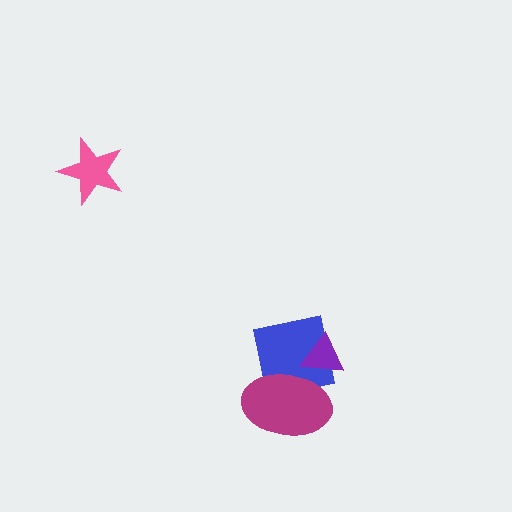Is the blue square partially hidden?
Yes, it is partially covered by another shape.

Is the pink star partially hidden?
No, no other shape covers it.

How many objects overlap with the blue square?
2 objects overlap with the blue square.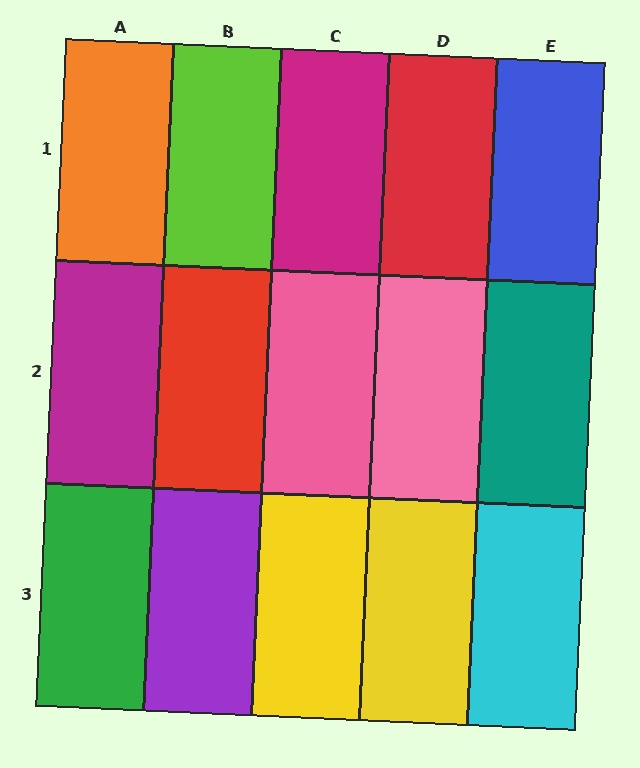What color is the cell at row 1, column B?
Lime.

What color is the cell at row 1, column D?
Red.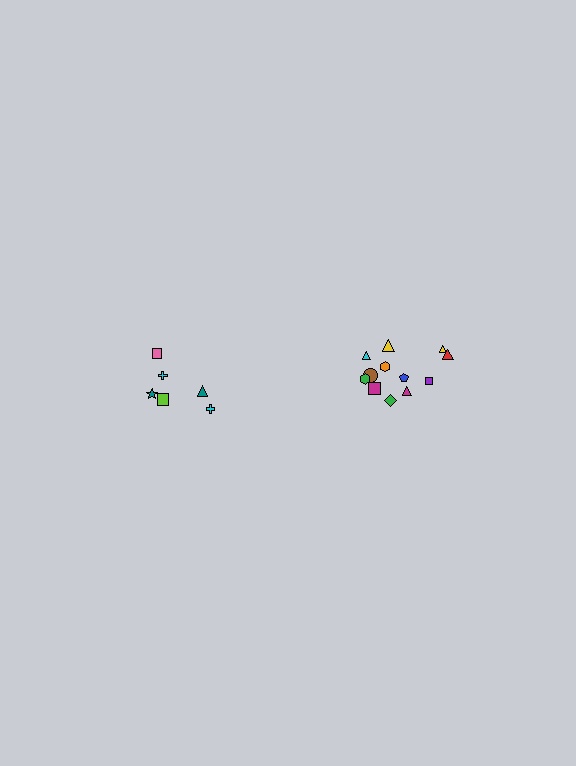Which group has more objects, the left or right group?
The right group.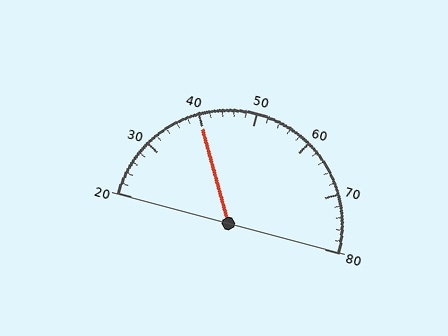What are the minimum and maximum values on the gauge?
The gauge ranges from 20 to 80.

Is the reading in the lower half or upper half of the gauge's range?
The reading is in the lower half of the range (20 to 80).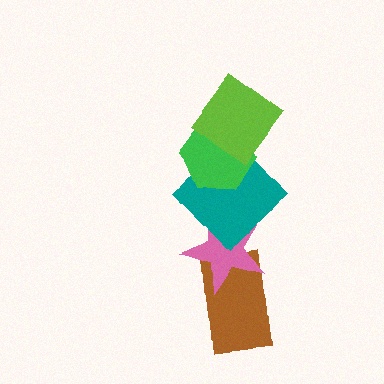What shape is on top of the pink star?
The teal diamond is on top of the pink star.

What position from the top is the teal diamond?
The teal diamond is 3rd from the top.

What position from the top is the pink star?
The pink star is 4th from the top.